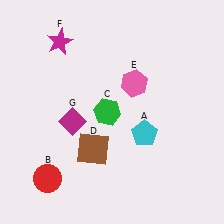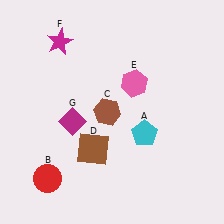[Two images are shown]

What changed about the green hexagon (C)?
In Image 1, C is green. In Image 2, it changed to brown.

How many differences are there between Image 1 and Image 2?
There is 1 difference between the two images.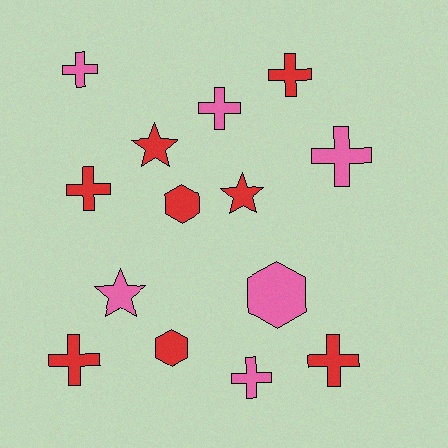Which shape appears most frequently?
Cross, with 8 objects.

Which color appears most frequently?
Red, with 8 objects.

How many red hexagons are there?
There are 2 red hexagons.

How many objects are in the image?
There are 14 objects.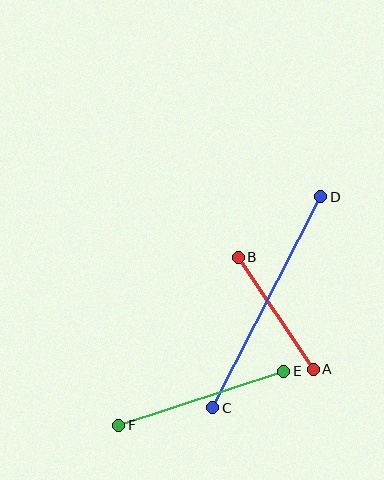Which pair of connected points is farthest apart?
Points C and D are farthest apart.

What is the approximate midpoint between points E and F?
The midpoint is at approximately (201, 398) pixels.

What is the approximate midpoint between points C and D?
The midpoint is at approximately (267, 302) pixels.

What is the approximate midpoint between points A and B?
The midpoint is at approximately (276, 313) pixels.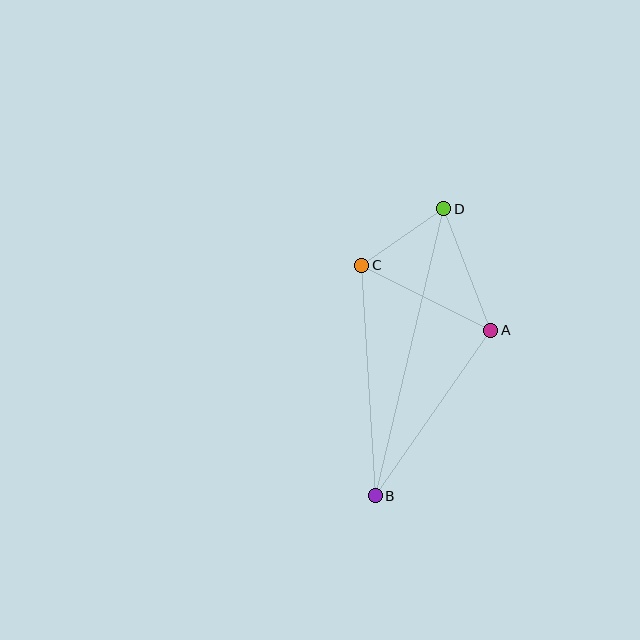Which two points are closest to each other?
Points C and D are closest to each other.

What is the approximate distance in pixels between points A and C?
The distance between A and C is approximately 145 pixels.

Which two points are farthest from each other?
Points B and D are farthest from each other.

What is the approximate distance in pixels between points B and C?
The distance between B and C is approximately 231 pixels.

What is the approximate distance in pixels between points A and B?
The distance between A and B is approximately 202 pixels.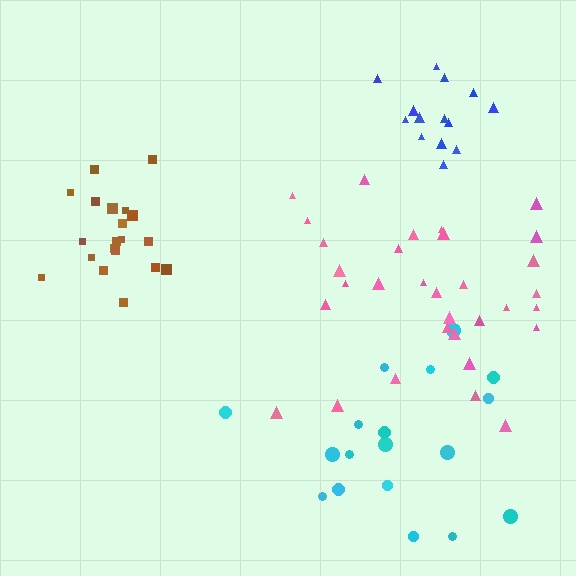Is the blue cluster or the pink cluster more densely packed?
Blue.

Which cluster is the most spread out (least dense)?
Cyan.